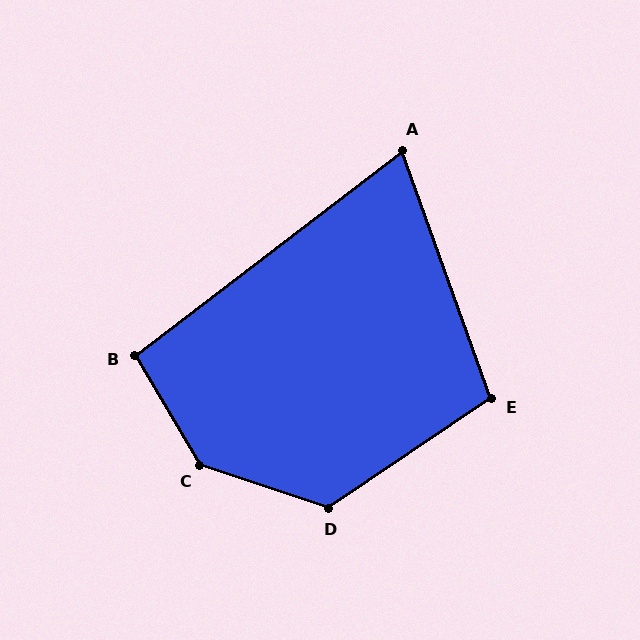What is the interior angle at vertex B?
Approximately 97 degrees (obtuse).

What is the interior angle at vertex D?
Approximately 128 degrees (obtuse).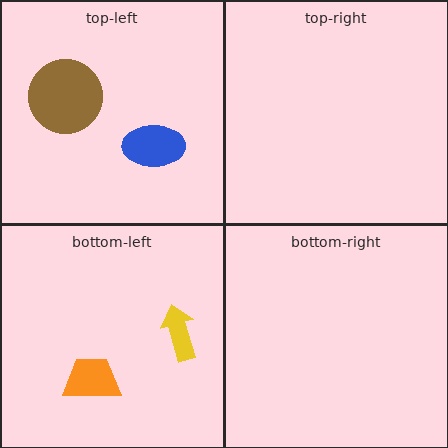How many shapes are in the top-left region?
2.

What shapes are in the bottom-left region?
The orange trapezoid, the yellow arrow.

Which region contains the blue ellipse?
The top-left region.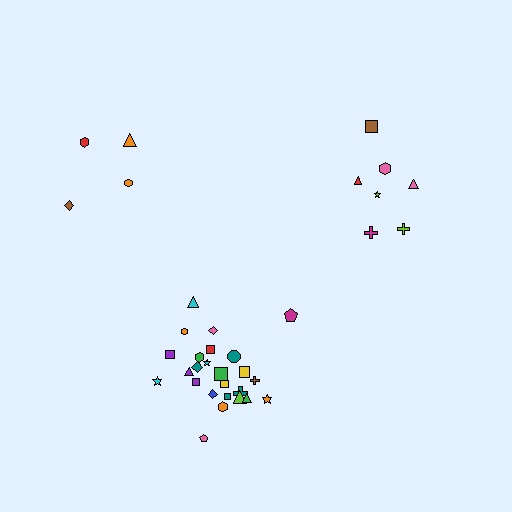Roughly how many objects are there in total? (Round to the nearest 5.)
Roughly 35 objects in total.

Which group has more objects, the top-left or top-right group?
The top-right group.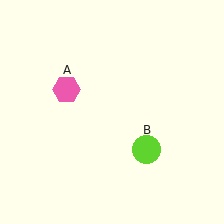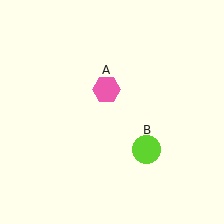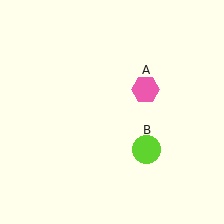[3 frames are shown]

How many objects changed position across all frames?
1 object changed position: pink hexagon (object A).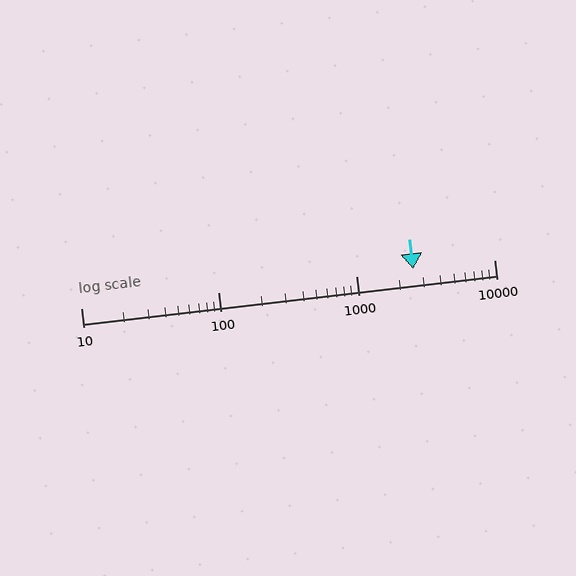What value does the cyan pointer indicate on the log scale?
The pointer indicates approximately 2600.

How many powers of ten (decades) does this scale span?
The scale spans 3 decades, from 10 to 10000.